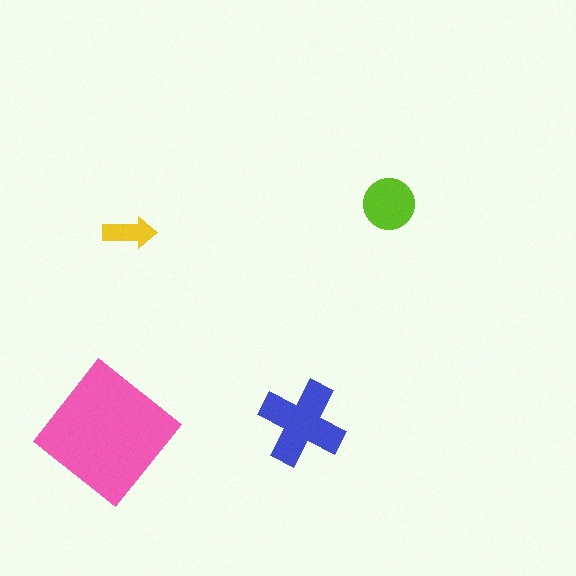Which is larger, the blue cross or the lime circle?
The blue cross.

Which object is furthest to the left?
The pink diamond is leftmost.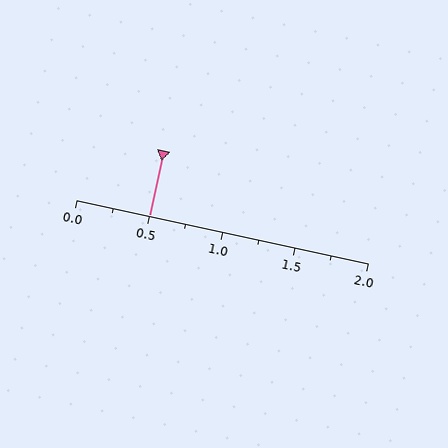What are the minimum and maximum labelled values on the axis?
The axis runs from 0.0 to 2.0.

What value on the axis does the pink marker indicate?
The marker indicates approximately 0.5.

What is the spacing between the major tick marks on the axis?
The major ticks are spaced 0.5 apart.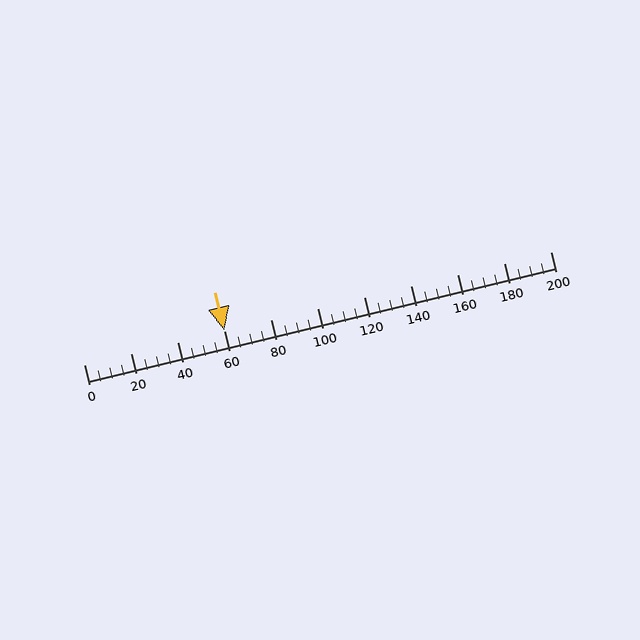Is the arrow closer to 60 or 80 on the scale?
The arrow is closer to 60.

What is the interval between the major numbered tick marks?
The major tick marks are spaced 20 units apart.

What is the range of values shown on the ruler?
The ruler shows values from 0 to 200.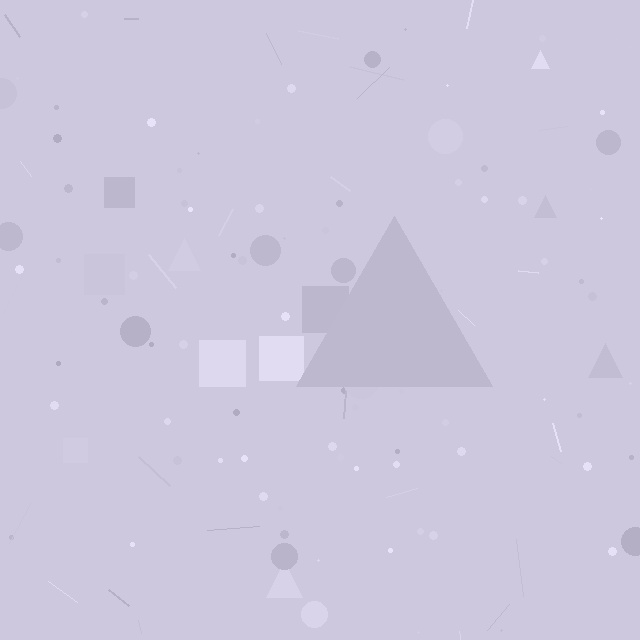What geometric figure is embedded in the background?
A triangle is embedded in the background.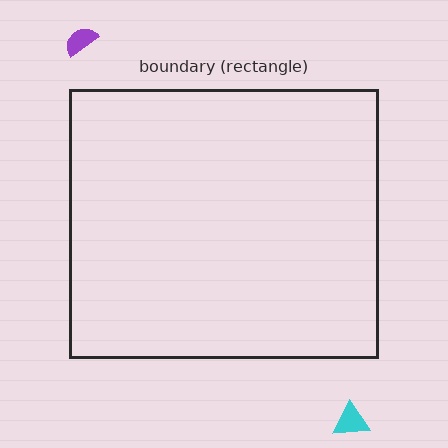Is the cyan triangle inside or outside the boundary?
Outside.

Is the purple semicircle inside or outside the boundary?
Outside.